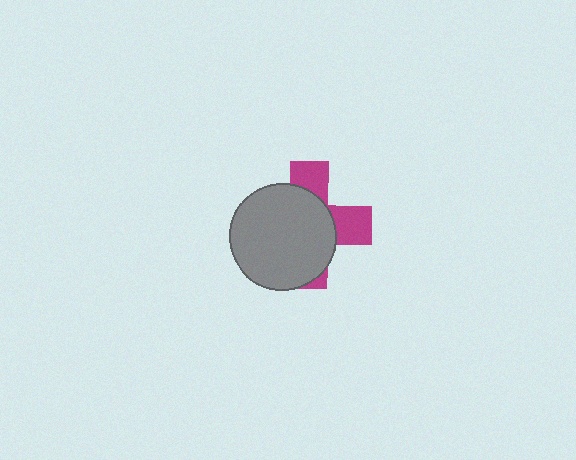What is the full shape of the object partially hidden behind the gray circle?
The partially hidden object is a magenta cross.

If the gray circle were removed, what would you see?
You would see the complete magenta cross.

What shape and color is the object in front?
The object in front is a gray circle.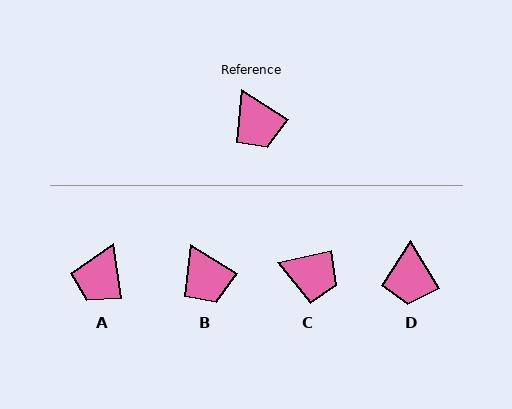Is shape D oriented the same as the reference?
No, it is off by about 27 degrees.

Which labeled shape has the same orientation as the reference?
B.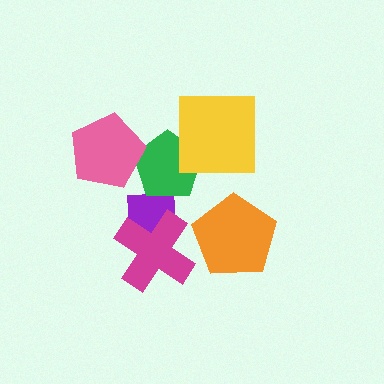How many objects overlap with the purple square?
2 objects overlap with the purple square.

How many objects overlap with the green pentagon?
3 objects overlap with the green pentagon.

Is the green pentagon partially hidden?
Yes, it is partially covered by another shape.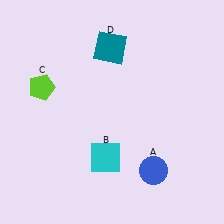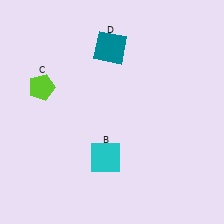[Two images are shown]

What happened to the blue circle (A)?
The blue circle (A) was removed in Image 2. It was in the bottom-right area of Image 1.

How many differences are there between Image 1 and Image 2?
There is 1 difference between the two images.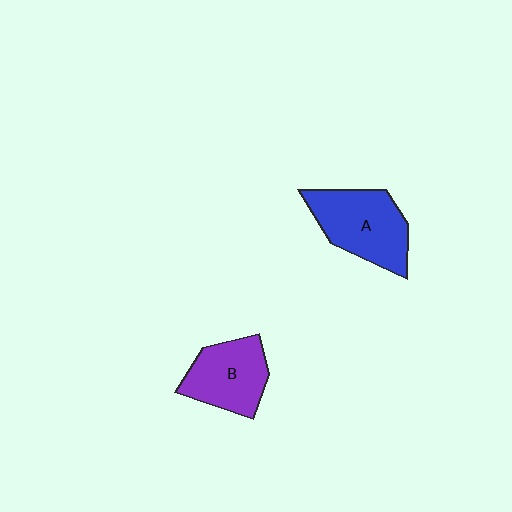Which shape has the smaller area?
Shape B (purple).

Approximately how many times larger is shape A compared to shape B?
Approximately 1.2 times.